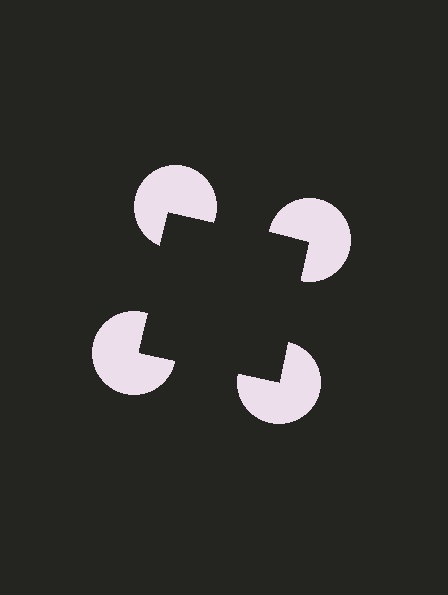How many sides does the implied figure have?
4 sides.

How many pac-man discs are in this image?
There are 4 — one at each vertex of the illusory square.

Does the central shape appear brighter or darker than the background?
It typically appears slightly darker than the background, even though no actual brightness change is drawn.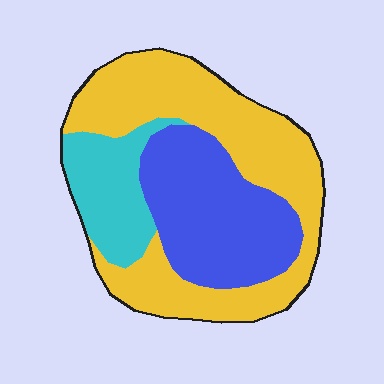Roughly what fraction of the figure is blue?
Blue takes up about one third (1/3) of the figure.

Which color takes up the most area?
Yellow, at roughly 50%.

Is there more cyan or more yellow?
Yellow.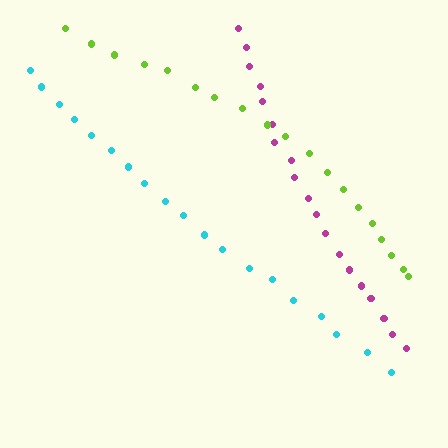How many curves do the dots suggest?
There are 3 distinct paths.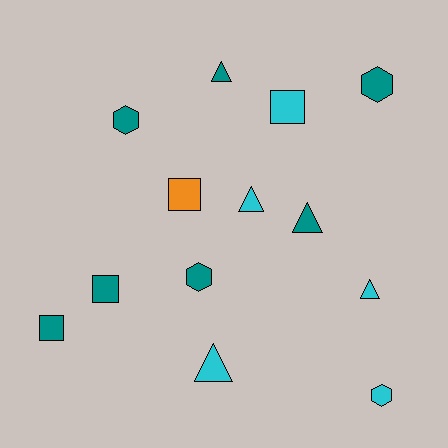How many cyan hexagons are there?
There is 1 cyan hexagon.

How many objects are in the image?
There are 13 objects.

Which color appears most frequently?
Teal, with 7 objects.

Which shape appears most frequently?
Triangle, with 5 objects.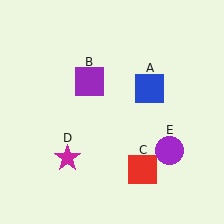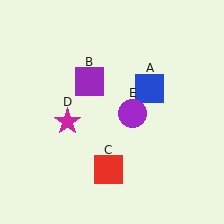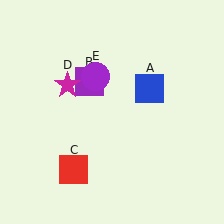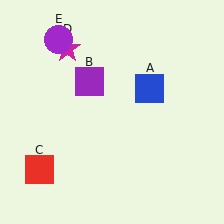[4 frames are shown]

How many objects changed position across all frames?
3 objects changed position: red square (object C), magenta star (object D), purple circle (object E).